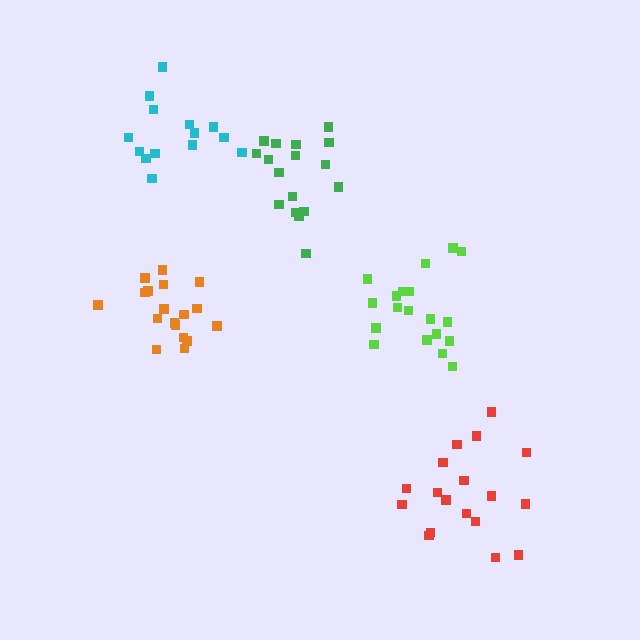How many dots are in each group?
Group 1: 19 dots, Group 2: 17 dots, Group 3: 18 dots, Group 4: 14 dots, Group 5: 19 dots (87 total).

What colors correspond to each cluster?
The clusters are colored: lime, green, red, cyan, orange.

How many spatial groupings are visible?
There are 5 spatial groupings.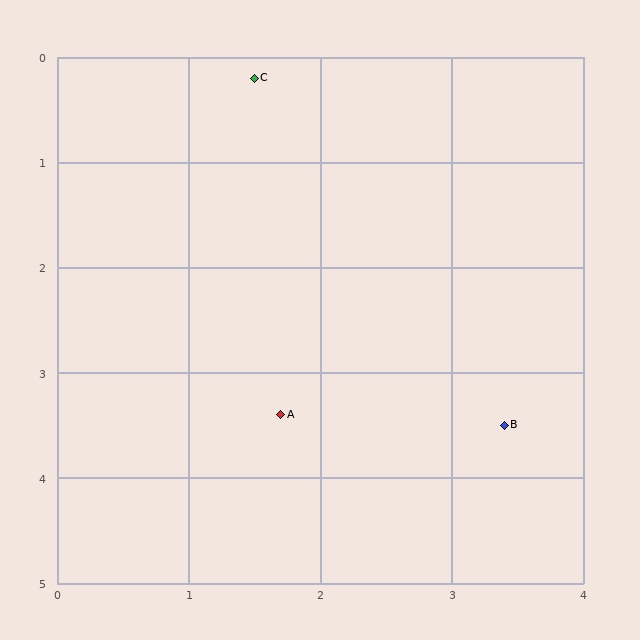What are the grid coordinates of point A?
Point A is at approximately (1.7, 3.4).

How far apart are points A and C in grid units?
Points A and C are about 3.2 grid units apart.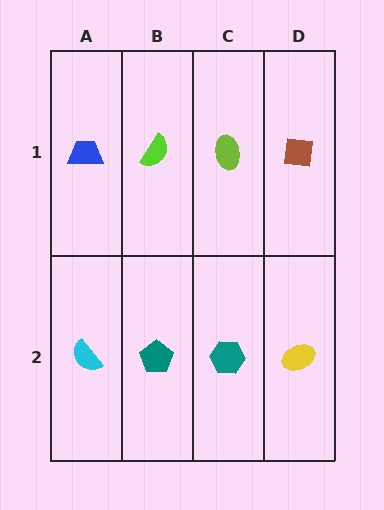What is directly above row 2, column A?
A blue trapezoid.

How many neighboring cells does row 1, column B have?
3.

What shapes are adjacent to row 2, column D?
A brown square (row 1, column D), a teal hexagon (row 2, column C).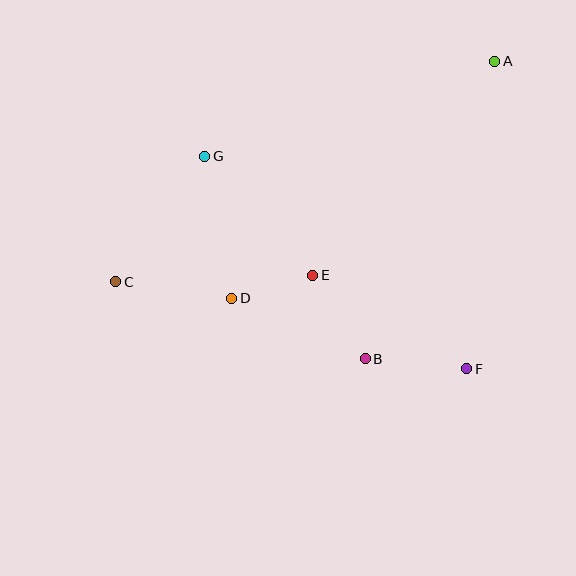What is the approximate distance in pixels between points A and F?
The distance between A and F is approximately 309 pixels.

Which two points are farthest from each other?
Points A and C are farthest from each other.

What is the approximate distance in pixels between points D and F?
The distance between D and F is approximately 245 pixels.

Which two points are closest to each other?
Points D and E are closest to each other.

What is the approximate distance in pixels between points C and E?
The distance between C and E is approximately 197 pixels.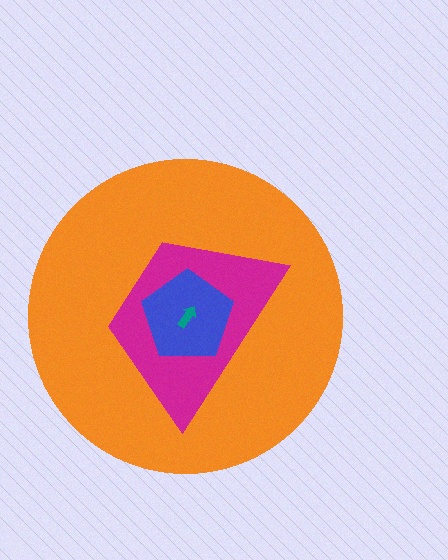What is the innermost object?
The teal arrow.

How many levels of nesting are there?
4.